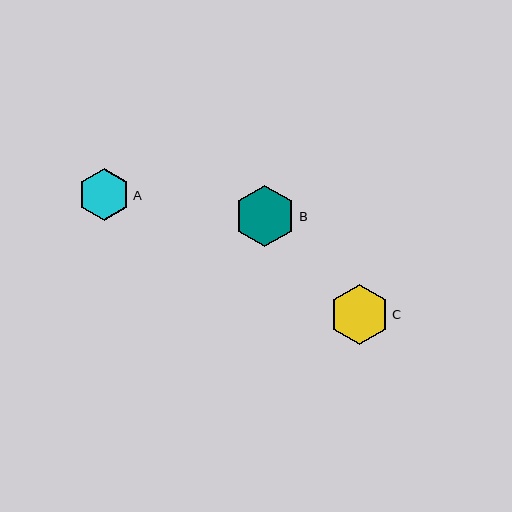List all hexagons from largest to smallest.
From largest to smallest: B, C, A.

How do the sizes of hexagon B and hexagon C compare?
Hexagon B and hexagon C are approximately the same size.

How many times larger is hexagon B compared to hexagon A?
Hexagon B is approximately 1.2 times the size of hexagon A.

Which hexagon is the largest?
Hexagon B is the largest with a size of approximately 61 pixels.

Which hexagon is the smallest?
Hexagon A is the smallest with a size of approximately 52 pixels.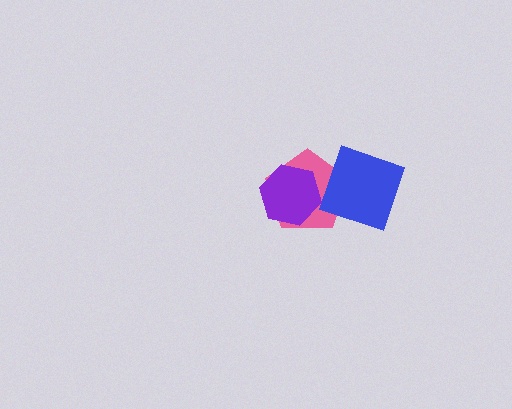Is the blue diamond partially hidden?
No, no other shape covers it.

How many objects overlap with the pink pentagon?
2 objects overlap with the pink pentagon.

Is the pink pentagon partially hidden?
Yes, it is partially covered by another shape.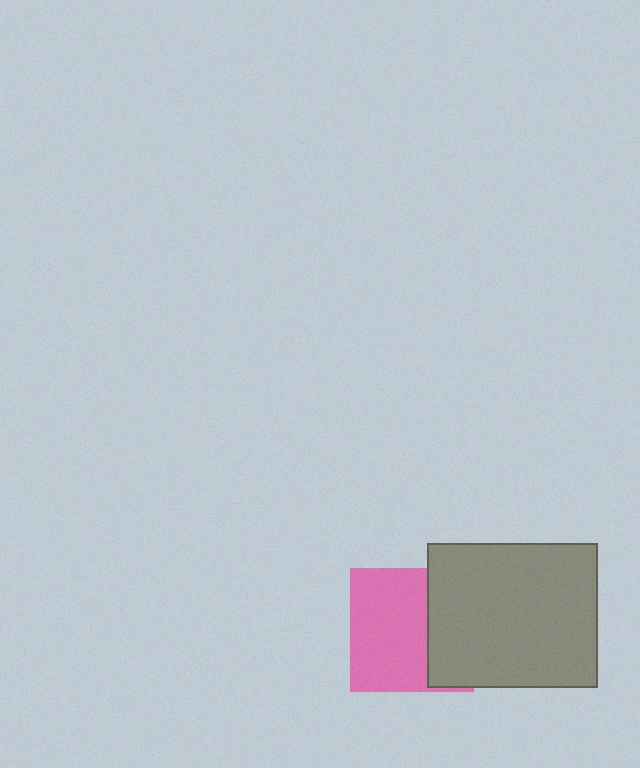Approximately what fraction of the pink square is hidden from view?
Roughly 36% of the pink square is hidden behind the gray rectangle.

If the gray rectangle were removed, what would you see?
You would see the complete pink square.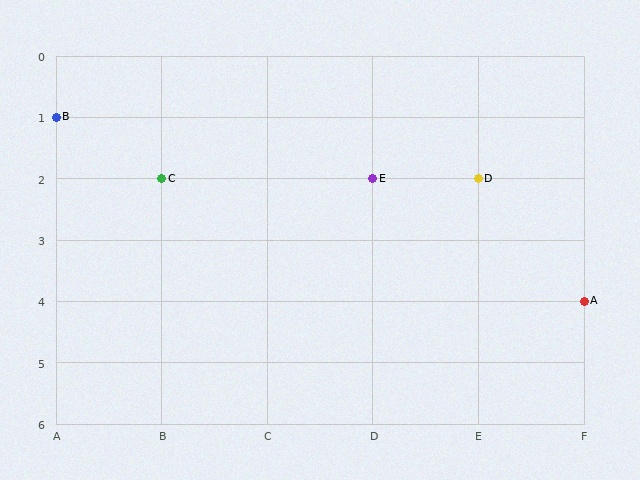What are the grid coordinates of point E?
Point E is at grid coordinates (D, 2).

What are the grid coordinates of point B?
Point B is at grid coordinates (A, 1).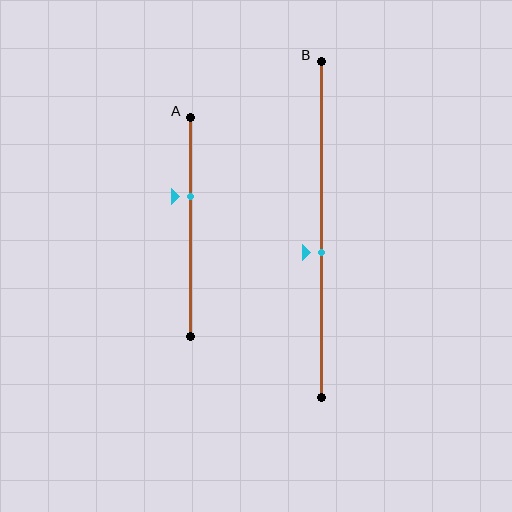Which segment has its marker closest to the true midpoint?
Segment B has its marker closest to the true midpoint.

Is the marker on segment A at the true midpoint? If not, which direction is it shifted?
No, the marker on segment A is shifted upward by about 14% of the segment length.